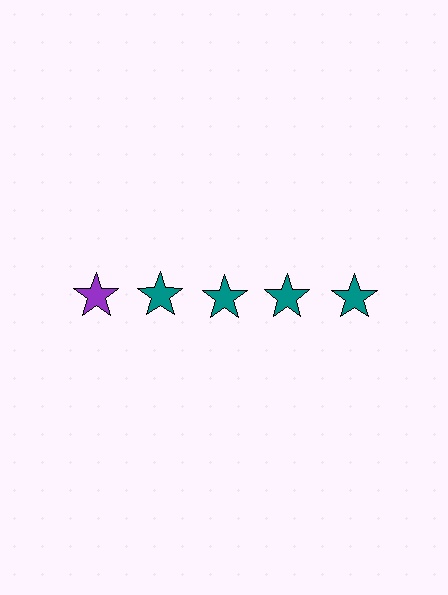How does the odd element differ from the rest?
It has a different color: purple instead of teal.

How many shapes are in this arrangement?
There are 5 shapes arranged in a grid pattern.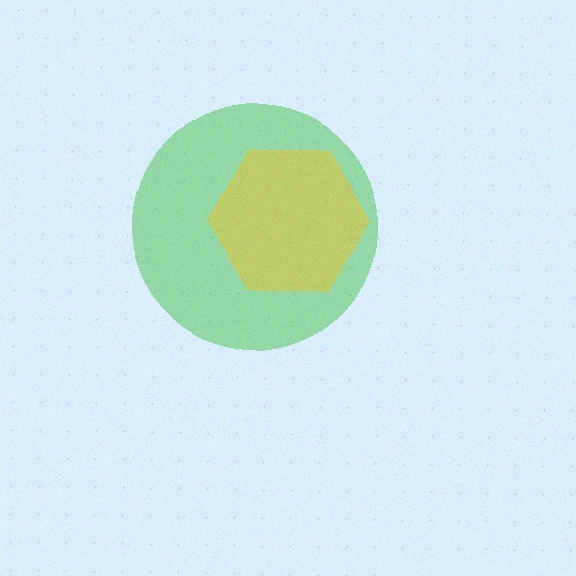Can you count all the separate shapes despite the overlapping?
Yes, there are 2 separate shapes.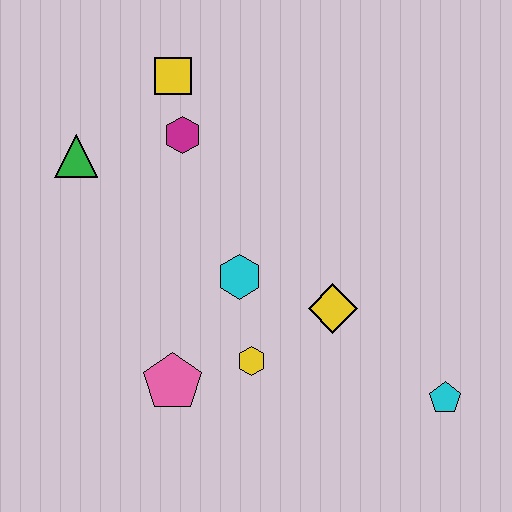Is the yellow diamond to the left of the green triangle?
No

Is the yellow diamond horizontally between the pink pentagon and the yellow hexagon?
No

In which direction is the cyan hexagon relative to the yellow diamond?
The cyan hexagon is to the left of the yellow diamond.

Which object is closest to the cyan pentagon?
The yellow diamond is closest to the cyan pentagon.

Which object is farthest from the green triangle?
The cyan pentagon is farthest from the green triangle.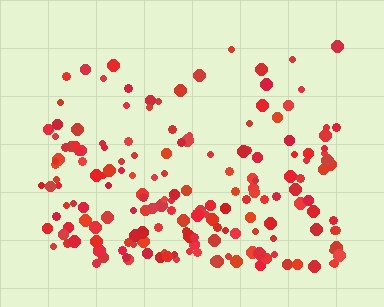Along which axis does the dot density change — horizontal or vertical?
Vertical.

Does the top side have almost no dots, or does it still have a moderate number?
Still a moderate number, just noticeably fewer than the bottom.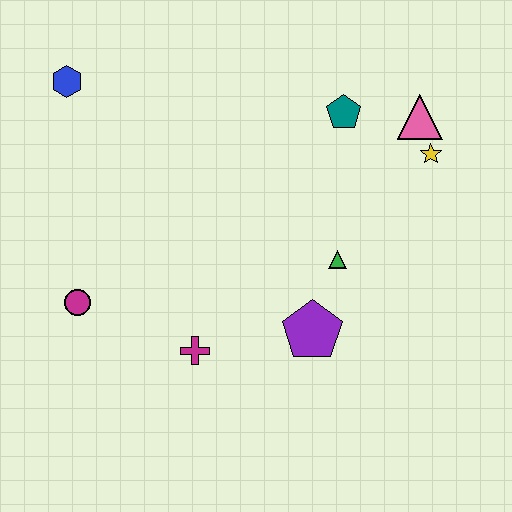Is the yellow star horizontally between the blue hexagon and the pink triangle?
No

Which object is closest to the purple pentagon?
The green triangle is closest to the purple pentagon.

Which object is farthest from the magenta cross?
The pink triangle is farthest from the magenta cross.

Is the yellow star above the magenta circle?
Yes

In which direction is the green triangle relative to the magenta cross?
The green triangle is to the right of the magenta cross.